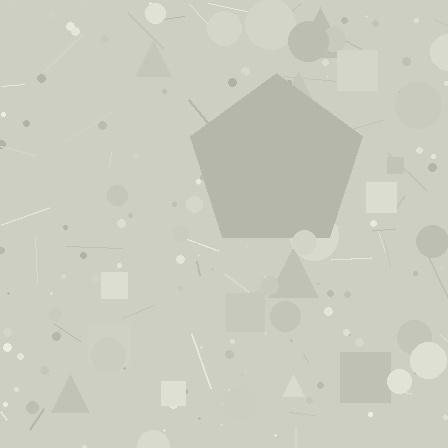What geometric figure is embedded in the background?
A pentagon is embedded in the background.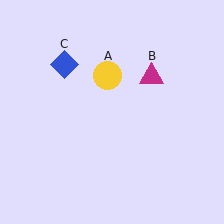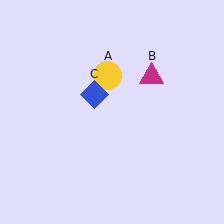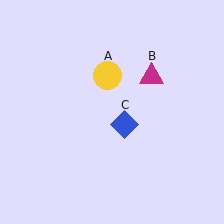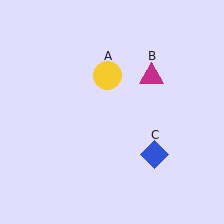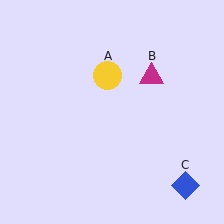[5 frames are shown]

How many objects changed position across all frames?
1 object changed position: blue diamond (object C).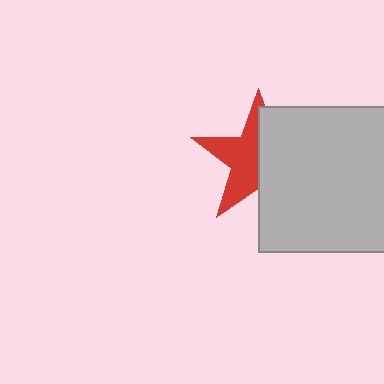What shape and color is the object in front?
The object in front is a light gray rectangle.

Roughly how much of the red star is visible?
About half of it is visible (roughly 50%).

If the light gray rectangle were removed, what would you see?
You would see the complete red star.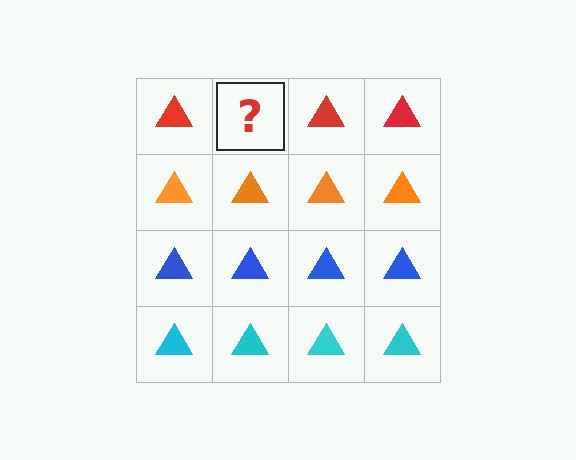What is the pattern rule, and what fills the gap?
The rule is that each row has a consistent color. The gap should be filled with a red triangle.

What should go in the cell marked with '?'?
The missing cell should contain a red triangle.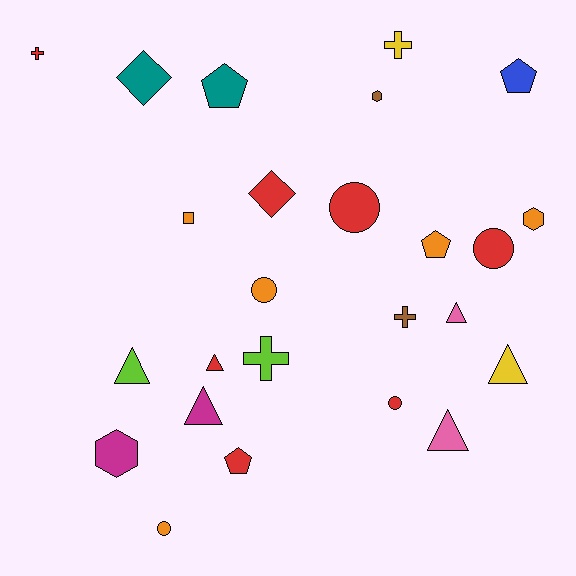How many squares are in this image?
There is 1 square.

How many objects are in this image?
There are 25 objects.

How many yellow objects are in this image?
There are 2 yellow objects.